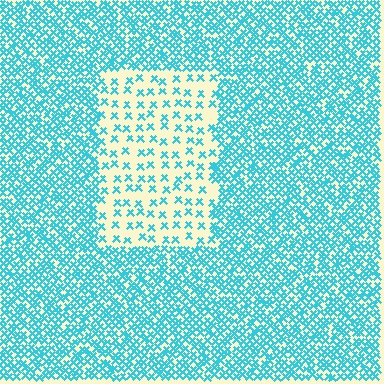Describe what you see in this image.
The image contains small cyan elements arranged at two different densities. A rectangle-shaped region is visible where the elements are less densely packed than the surrounding area.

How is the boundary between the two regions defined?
The boundary is defined by a change in element density (approximately 3.0x ratio). All elements are the same color, size, and shape.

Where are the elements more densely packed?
The elements are more densely packed outside the rectangle boundary.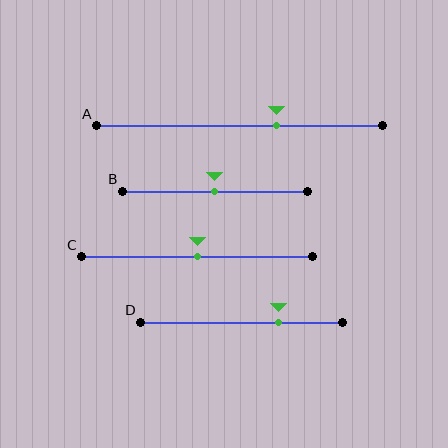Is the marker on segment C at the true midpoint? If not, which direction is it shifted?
Yes, the marker on segment C is at the true midpoint.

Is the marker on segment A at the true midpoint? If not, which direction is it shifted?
No, the marker on segment A is shifted to the right by about 13% of the segment length.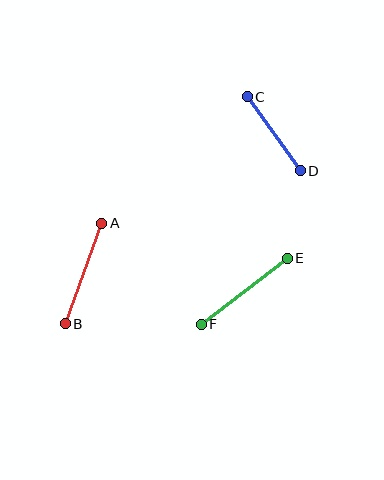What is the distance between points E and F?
The distance is approximately 108 pixels.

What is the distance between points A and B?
The distance is approximately 107 pixels.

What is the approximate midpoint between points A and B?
The midpoint is at approximately (84, 274) pixels.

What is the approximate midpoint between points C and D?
The midpoint is at approximately (274, 134) pixels.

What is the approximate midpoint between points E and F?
The midpoint is at approximately (244, 291) pixels.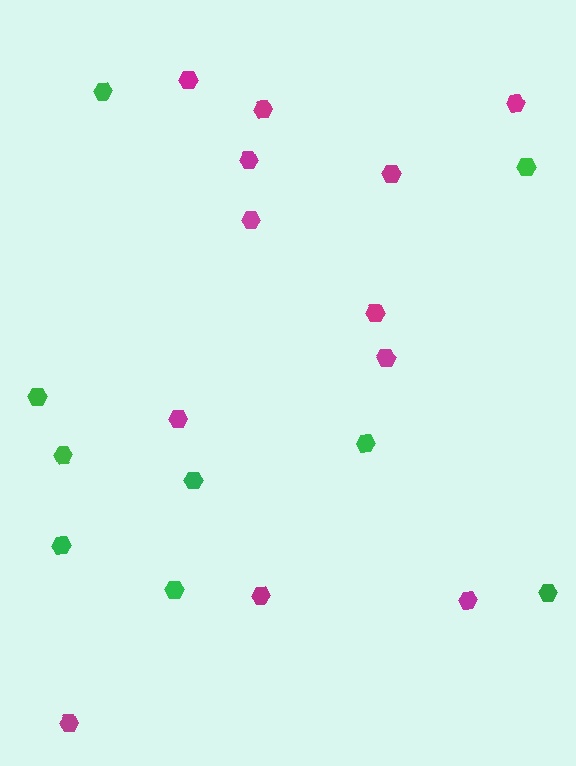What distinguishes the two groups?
There are 2 groups: one group of green hexagons (9) and one group of magenta hexagons (12).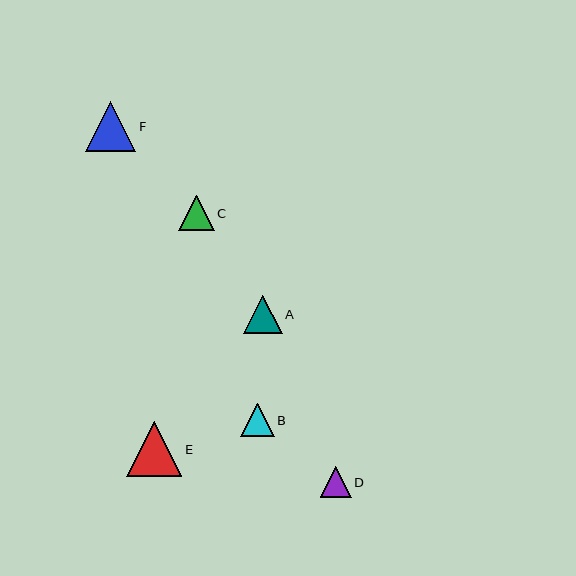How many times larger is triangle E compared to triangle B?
Triangle E is approximately 1.6 times the size of triangle B.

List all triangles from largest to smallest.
From largest to smallest: E, F, A, C, B, D.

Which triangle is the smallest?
Triangle D is the smallest with a size of approximately 31 pixels.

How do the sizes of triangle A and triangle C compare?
Triangle A and triangle C are approximately the same size.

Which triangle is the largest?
Triangle E is the largest with a size of approximately 55 pixels.